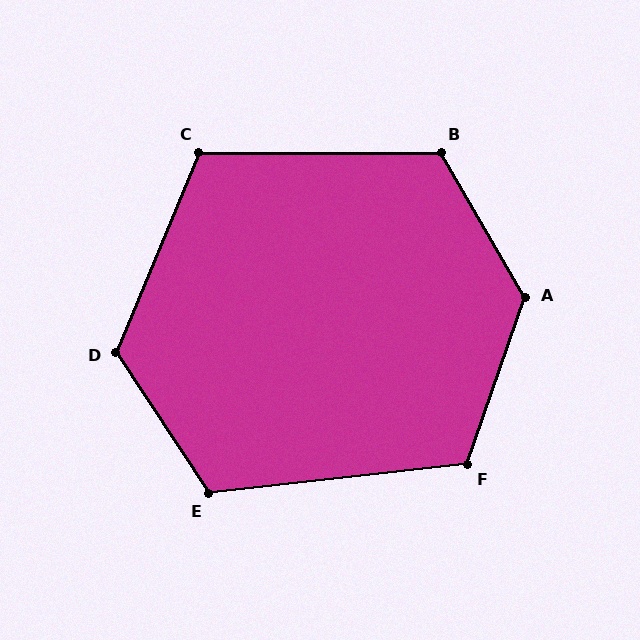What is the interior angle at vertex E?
Approximately 117 degrees (obtuse).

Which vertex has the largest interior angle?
A, at approximately 131 degrees.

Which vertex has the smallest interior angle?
C, at approximately 112 degrees.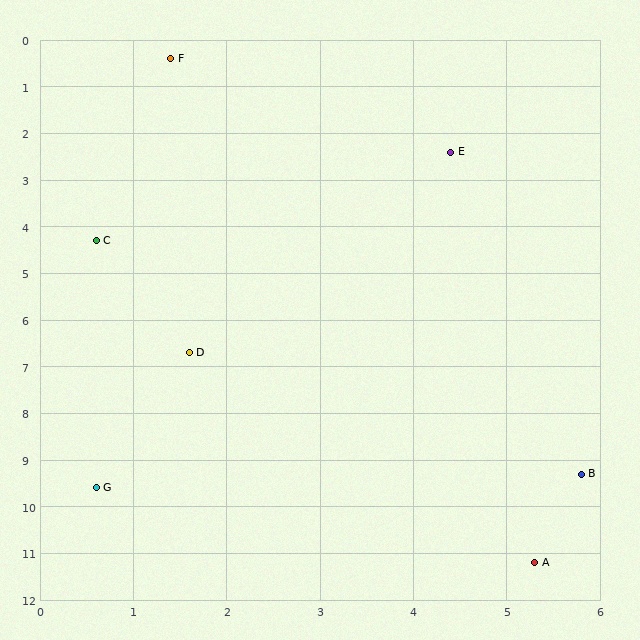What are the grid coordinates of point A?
Point A is at approximately (5.3, 11.2).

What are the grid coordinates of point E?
Point E is at approximately (4.4, 2.4).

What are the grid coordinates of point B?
Point B is at approximately (5.8, 9.3).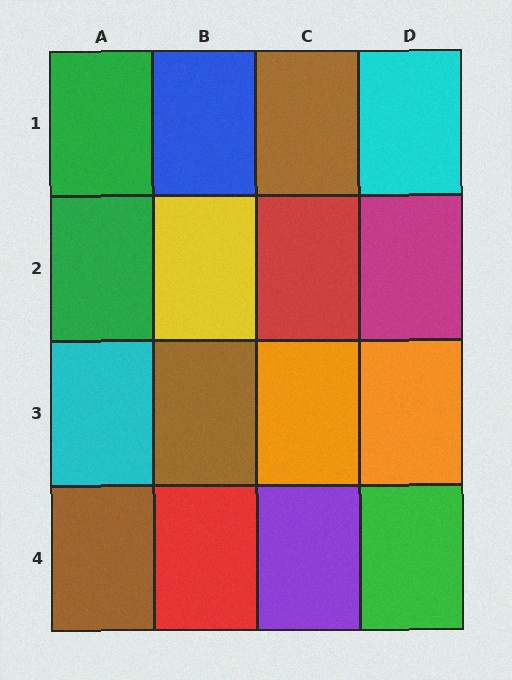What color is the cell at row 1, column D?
Cyan.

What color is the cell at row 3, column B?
Brown.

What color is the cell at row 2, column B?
Yellow.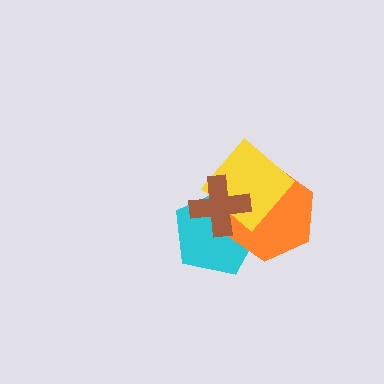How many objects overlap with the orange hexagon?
3 objects overlap with the orange hexagon.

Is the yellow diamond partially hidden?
Yes, it is partially covered by another shape.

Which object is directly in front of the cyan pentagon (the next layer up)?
The orange hexagon is directly in front of the cyan pentagon.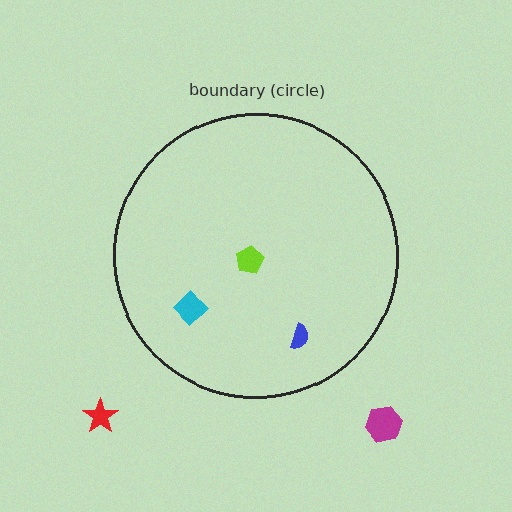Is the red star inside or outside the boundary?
Outside.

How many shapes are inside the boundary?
3 inside, 2 outside.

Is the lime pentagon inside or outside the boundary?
Inside.